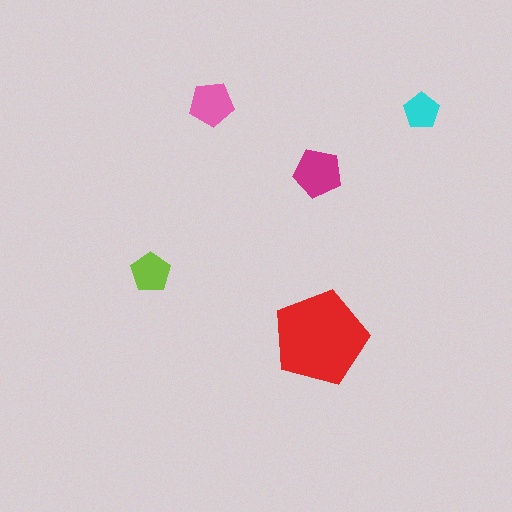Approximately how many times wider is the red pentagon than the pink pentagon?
About 2 times wider.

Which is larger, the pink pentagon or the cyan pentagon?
The pink one.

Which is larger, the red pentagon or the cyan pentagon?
The red one.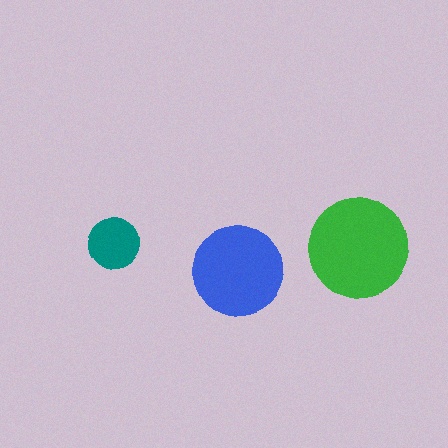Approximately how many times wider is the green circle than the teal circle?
About 2 times wider.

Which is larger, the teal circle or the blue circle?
The blue one.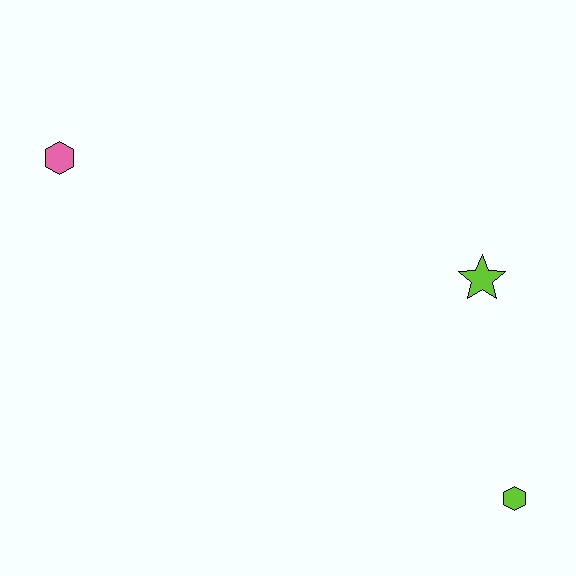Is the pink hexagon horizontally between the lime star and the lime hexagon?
No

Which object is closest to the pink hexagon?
The lime star is closest to the pink hexagon.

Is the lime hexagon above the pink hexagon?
No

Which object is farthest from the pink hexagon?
The lime hexagon is farthest from the pink hexagon.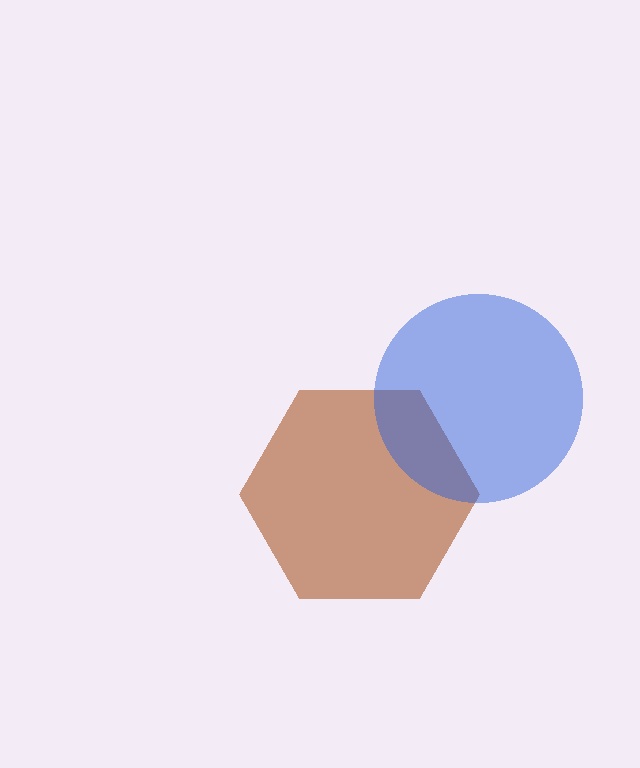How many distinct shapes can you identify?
There are 2 distinct shapes: a brown hexagon, a blue circle.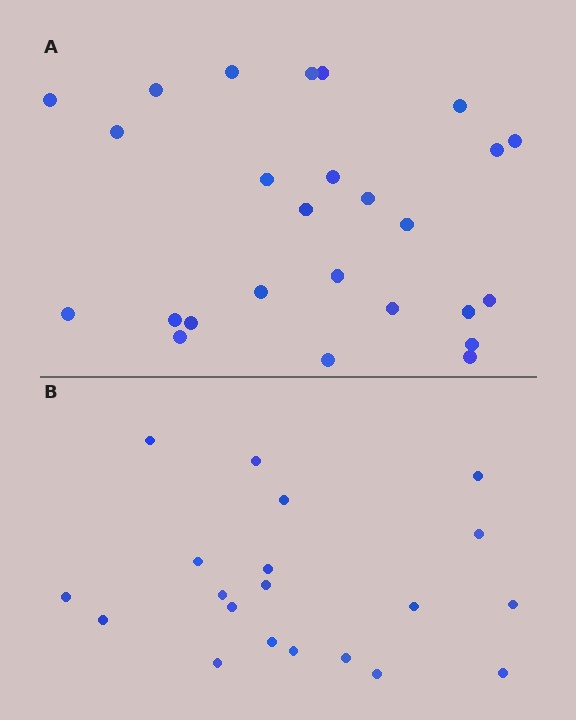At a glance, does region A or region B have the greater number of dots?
Region A (the top region) has more dots.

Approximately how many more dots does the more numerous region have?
Region A has about 6 more dots than region B.